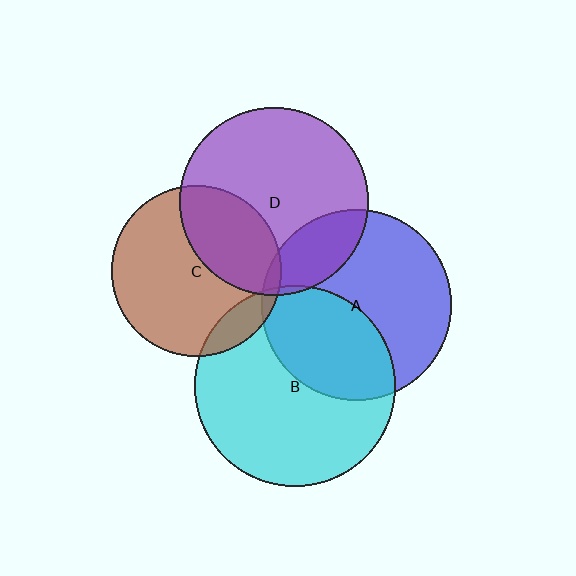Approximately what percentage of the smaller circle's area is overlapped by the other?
Approximately 20%.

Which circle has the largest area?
Circle B (cyan).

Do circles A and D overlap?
Yes.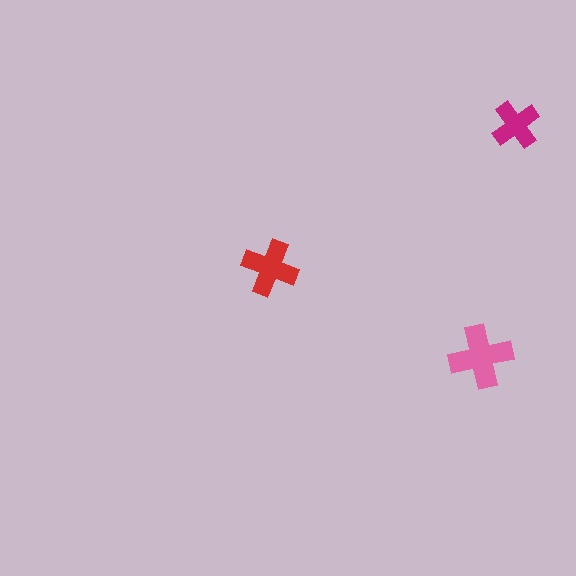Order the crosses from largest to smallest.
the pink one, the red one, the magenta one.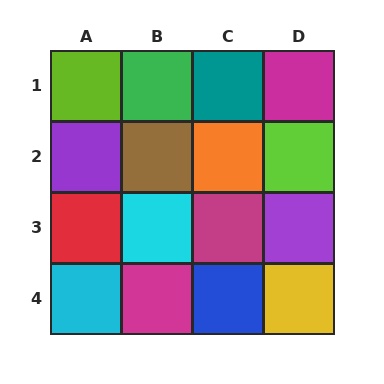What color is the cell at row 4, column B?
Magenta.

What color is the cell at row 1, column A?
Lime.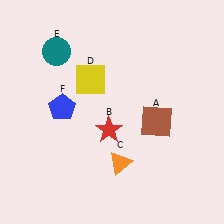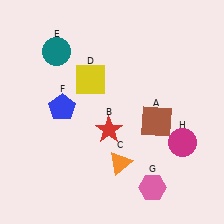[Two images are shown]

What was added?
A pink hexagon (G), a magenta circle (H) were added in Image 2.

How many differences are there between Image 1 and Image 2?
There are 2 differences between the two images.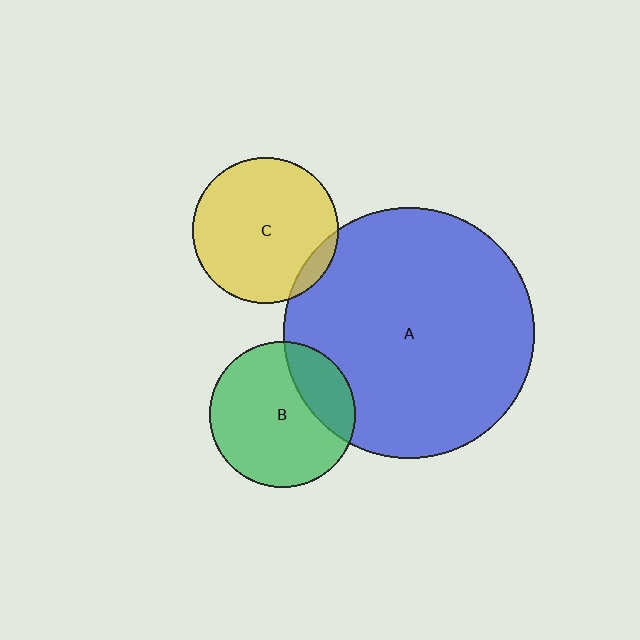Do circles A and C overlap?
Yes.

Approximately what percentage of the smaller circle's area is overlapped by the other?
Approximately 10%.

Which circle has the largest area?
Circle A (blue).